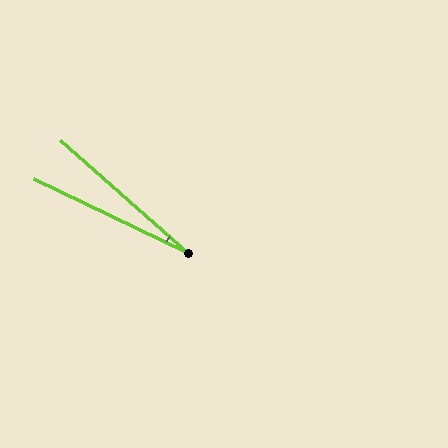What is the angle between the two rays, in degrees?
Approximately 16 degrees.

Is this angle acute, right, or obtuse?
It is acute.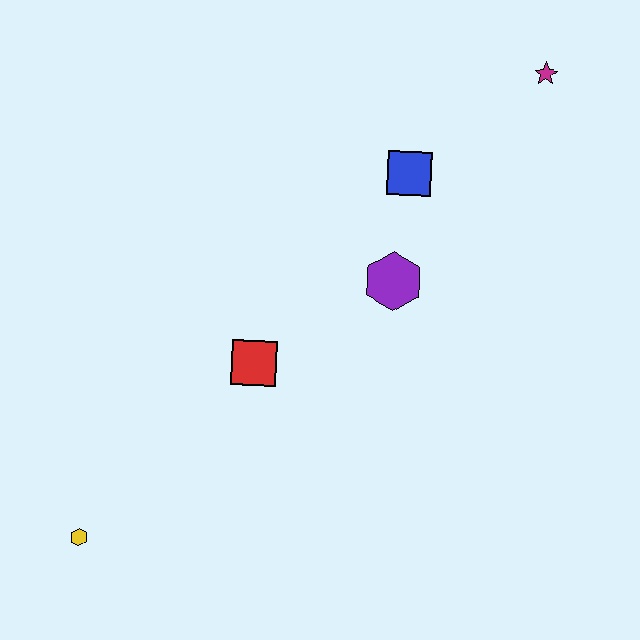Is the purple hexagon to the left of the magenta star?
Yes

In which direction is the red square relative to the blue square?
The red square is below the blue square.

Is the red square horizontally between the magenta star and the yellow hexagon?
Yes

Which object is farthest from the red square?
The magenta star is farthest from the red square.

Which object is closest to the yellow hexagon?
The red square is closest to the yellow hexagon.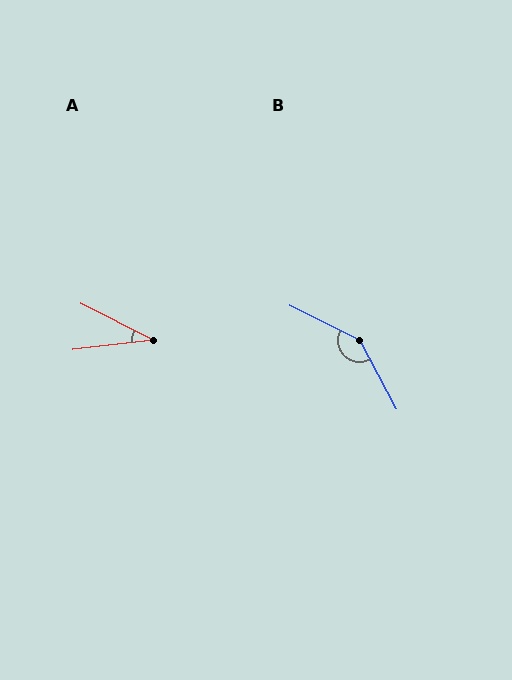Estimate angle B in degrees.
Approximately 145 degrees.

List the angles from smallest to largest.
A (33°), B (145°).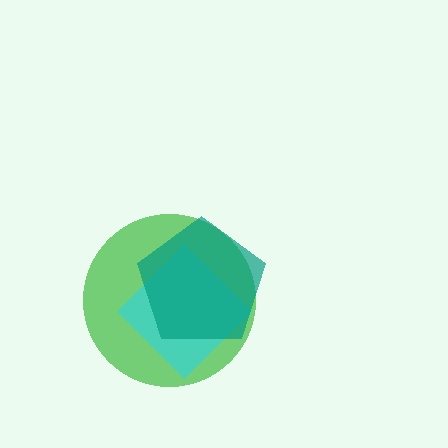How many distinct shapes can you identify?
There are 3 distinct shapes: a green circle, a cyan diamond, a teal pentagon.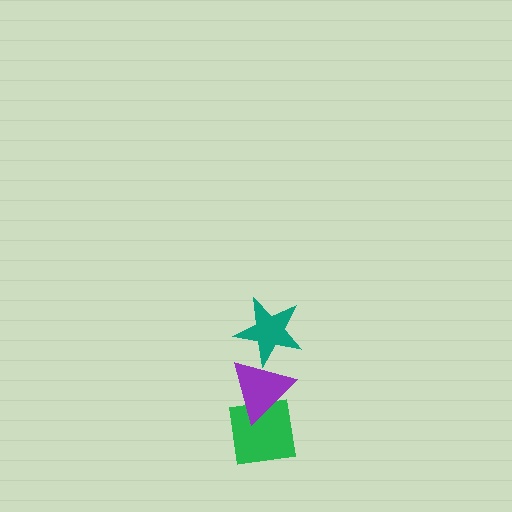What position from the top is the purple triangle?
The purple triangle is 2nd from the top.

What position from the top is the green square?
The green square is 3rd from the top.